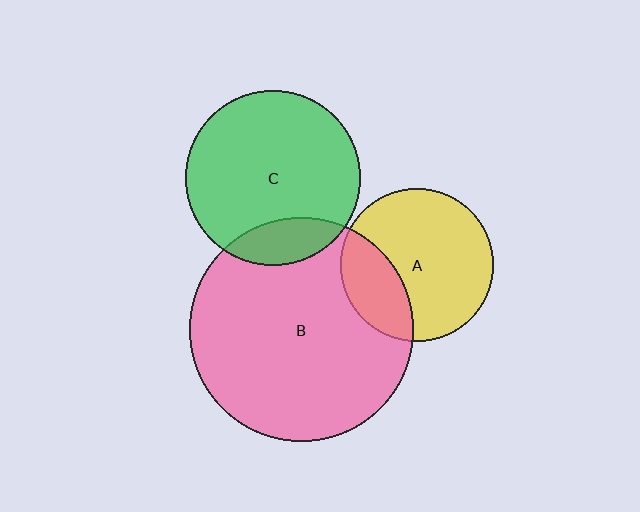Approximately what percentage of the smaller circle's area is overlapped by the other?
Approximately 15%.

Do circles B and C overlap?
Yes.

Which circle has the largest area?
Circle B (pink).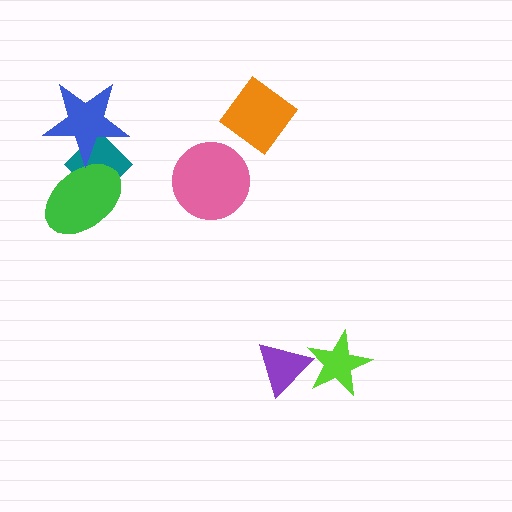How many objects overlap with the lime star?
1 object overlaps with the lime star.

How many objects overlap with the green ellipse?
2 objects overlap with the green ellipse.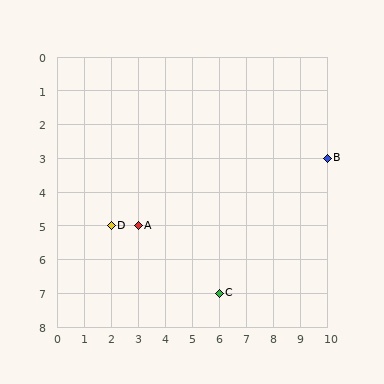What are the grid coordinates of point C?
Point C is at grid coordinates (6, 7).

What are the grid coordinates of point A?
Point A is at grid coordinates (3, 5).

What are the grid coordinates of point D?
Point D is at grid coordinates (2, 5).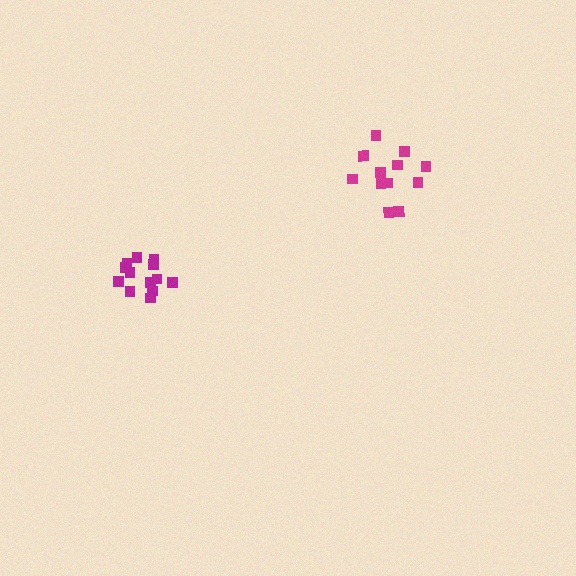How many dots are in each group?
Group 1: 13 dots, Group 2: 12 dots (25 total).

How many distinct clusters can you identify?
There are 2 distinct clusters.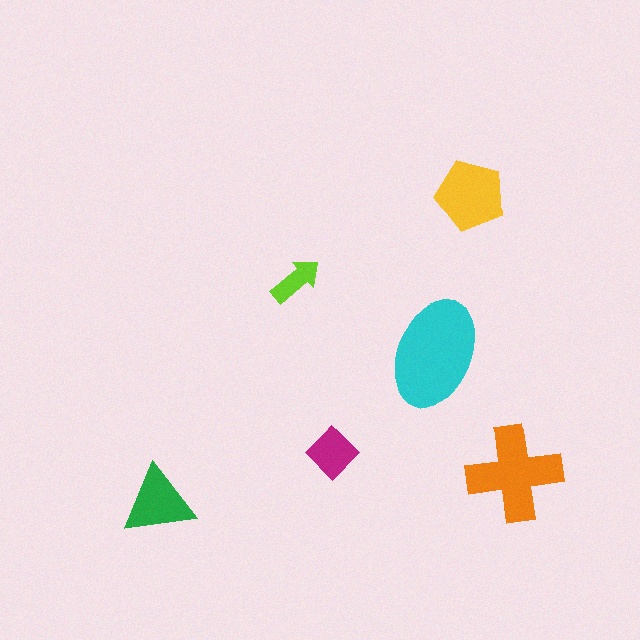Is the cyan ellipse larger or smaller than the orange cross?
Larger.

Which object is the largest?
The cyan ellipse.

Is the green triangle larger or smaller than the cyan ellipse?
Smaller.